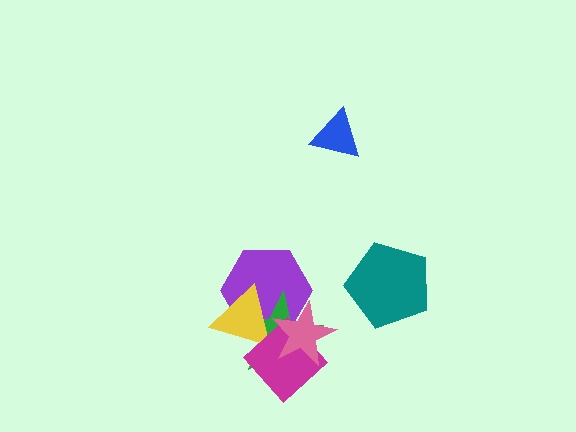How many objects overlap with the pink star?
4 objects overlap with the pink star.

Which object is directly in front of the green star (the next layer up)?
The yellow triangle is directly in front of the green star.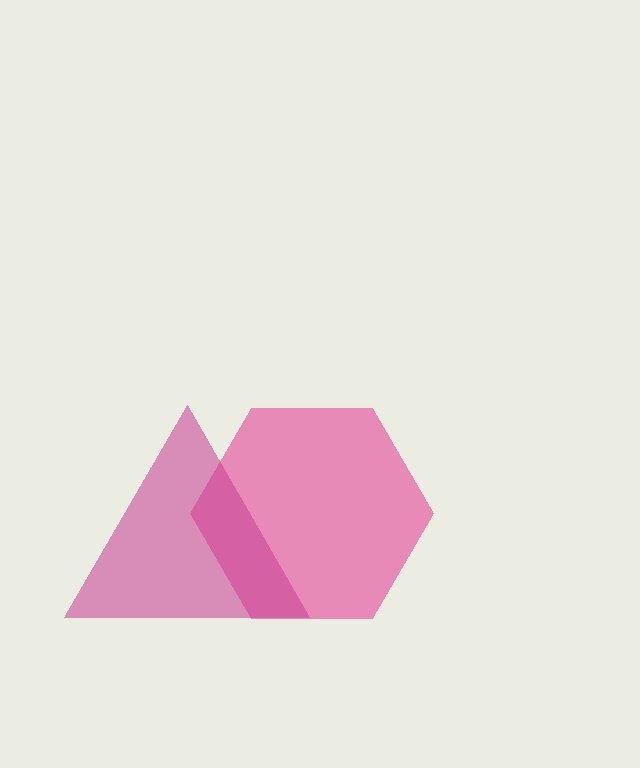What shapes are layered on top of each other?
The layered shapes are: a pink hexagon, a magenta triangle.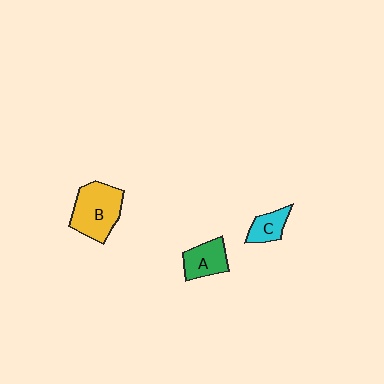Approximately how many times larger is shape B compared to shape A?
Approximately 1.6 times.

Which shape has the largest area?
Shape B (yellow).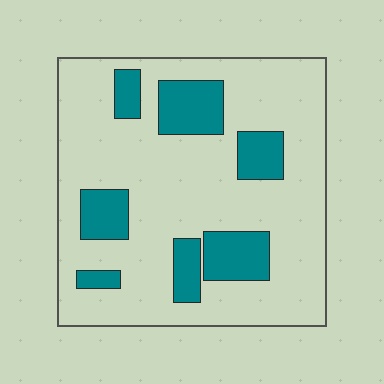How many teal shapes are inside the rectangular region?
7.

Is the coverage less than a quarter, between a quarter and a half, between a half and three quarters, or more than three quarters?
Less than a quarter.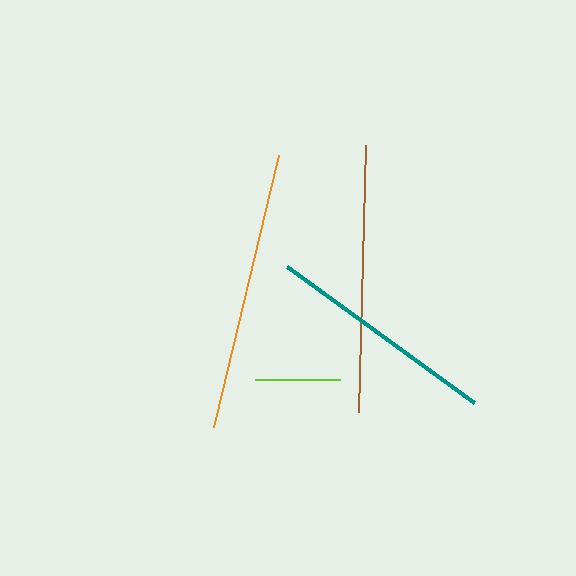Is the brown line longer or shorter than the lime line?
The brown line is longer than the lime line.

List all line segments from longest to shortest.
From longest to shortest: orange, brown, teal, lime.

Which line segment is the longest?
The orange line is the longest at approximately 280 pixels.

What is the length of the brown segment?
The brown segment is approximately 267 pixels long.